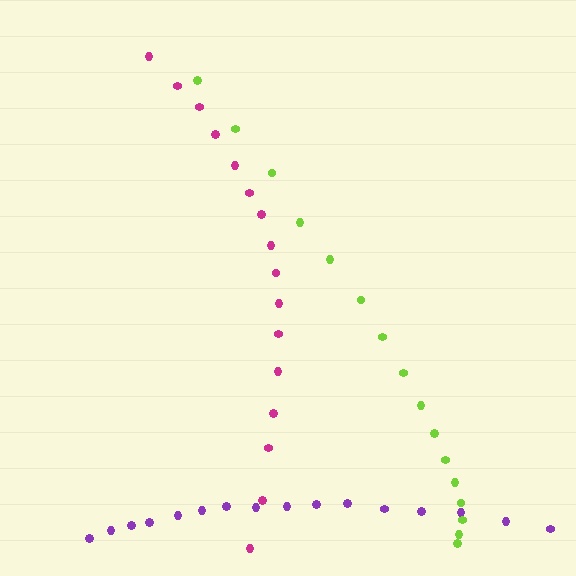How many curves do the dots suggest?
There are 3 distinct paths.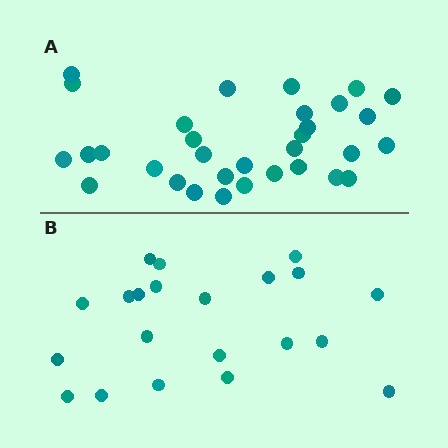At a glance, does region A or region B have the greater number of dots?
Region A (the top region) has more dots.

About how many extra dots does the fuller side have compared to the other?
Region A has roughly 12 or so more dots than region B.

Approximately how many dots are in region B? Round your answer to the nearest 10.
About 20 dots. (The exact count is 21, which rounds to 20.)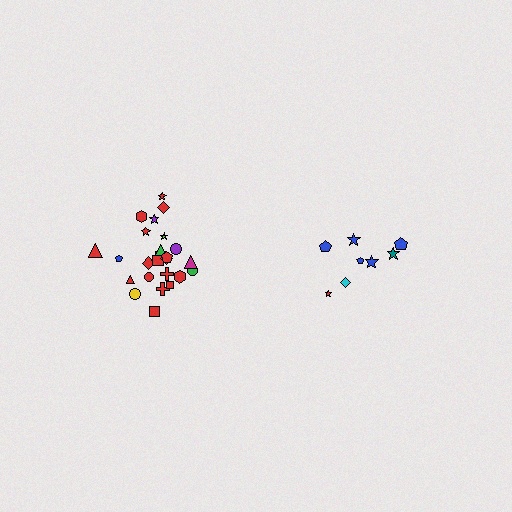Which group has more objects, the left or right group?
The left group.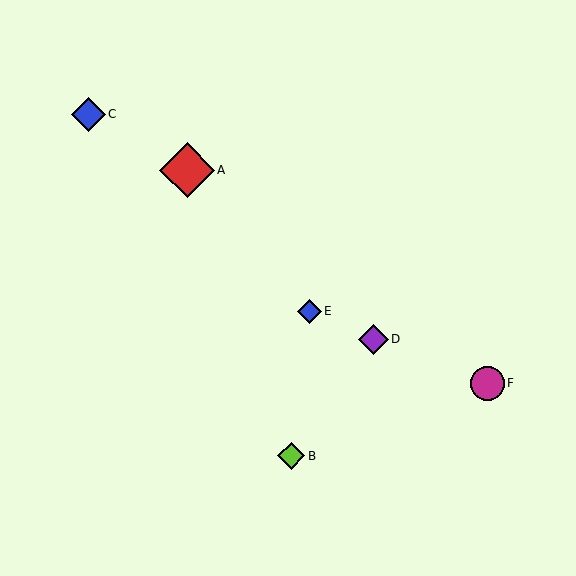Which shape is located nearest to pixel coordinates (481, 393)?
The magenta circle (labeled F) at (487, 383) is nearest to that location.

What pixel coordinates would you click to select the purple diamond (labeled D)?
Click at (373, 339) to select the purple diamond D.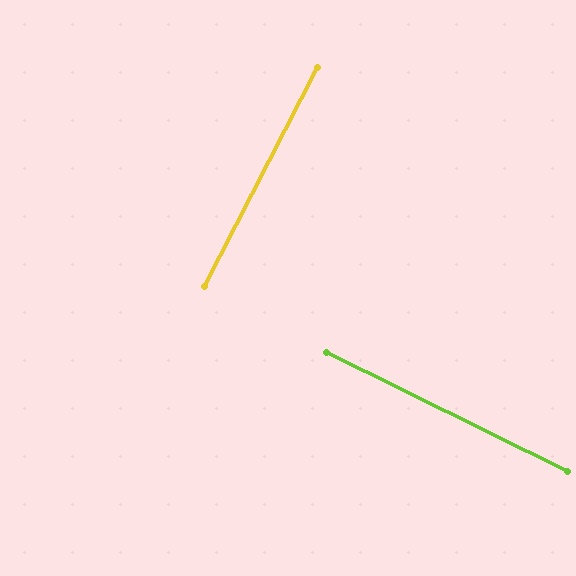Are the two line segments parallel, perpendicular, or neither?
Perpendicular — they meet at approximately 89°.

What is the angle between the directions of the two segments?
Approximately 89 degrees.